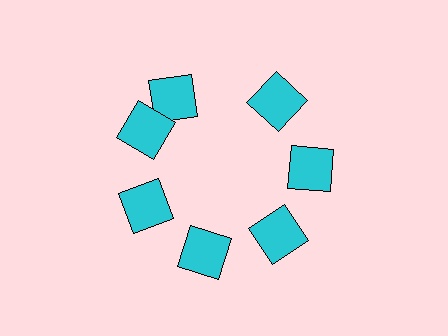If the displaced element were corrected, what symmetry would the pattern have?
It would have 7-fold rotational symmetry — the pattern would map onto itself every 51 degrees.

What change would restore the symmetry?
The symmetry would be restored by rotating it back into even spacing with its neighbors so that all 7 squares sit at equal angles and equal distance from the center.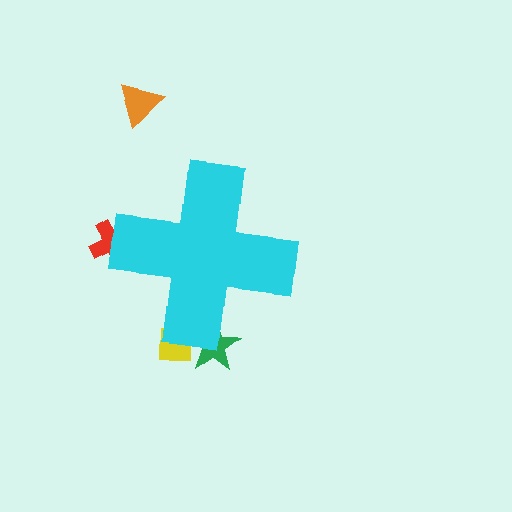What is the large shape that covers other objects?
A cyan cross.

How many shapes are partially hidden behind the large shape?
3 shapes are partially hidden.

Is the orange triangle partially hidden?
No, the orange triangle is fully visible.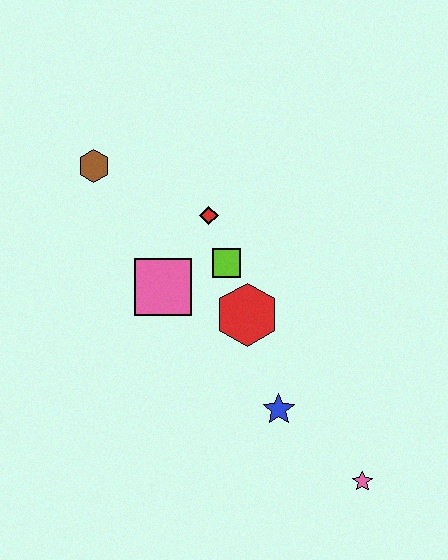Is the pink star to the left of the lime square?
No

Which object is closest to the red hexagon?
The lime square is closest to the red hexagon.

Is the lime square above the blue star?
Yes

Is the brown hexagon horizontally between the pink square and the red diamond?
No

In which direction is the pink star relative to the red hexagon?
The pink star is below the red hexagon.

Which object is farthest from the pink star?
The brown hexagon is farthest from the pink star.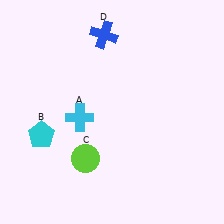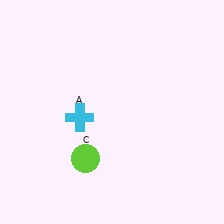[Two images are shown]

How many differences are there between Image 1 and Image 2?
There are 2 differences between the two images.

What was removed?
The blue cross (D), the cyan pentagon (B) were removed in Image 2.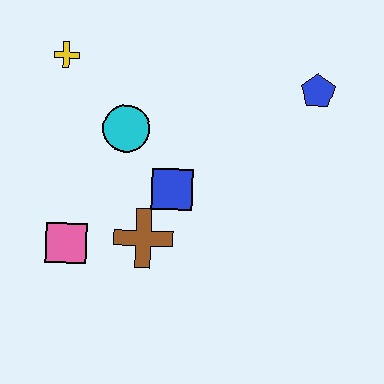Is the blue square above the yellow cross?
No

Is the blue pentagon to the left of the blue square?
No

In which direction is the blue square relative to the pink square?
The blue square is to the right of the pink square.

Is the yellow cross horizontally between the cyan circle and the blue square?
No